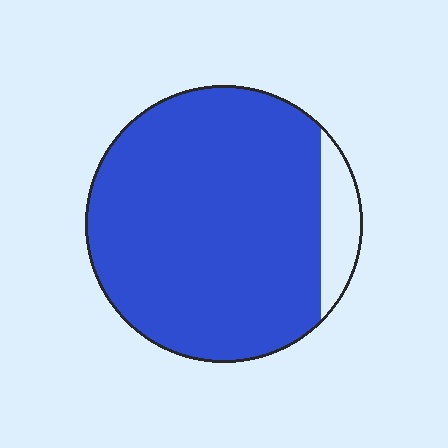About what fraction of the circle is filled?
About nine tenths (9/10).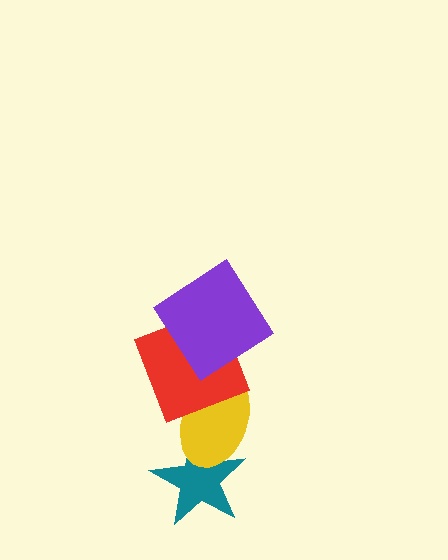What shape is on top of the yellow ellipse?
The red square is on top of the yellow ellipse.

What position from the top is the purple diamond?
The purple diamond is 1st from the top.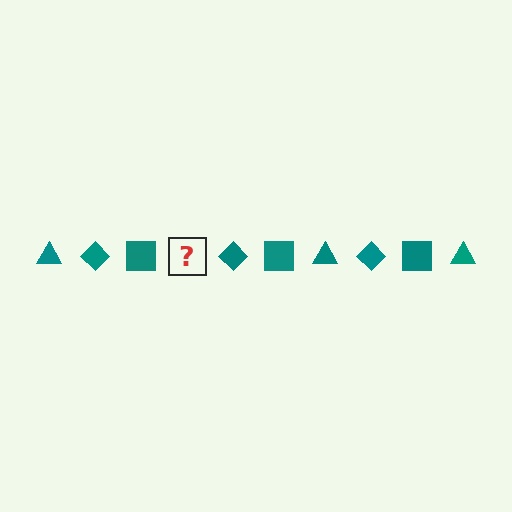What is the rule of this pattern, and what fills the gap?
The rule is that the pattern cycles through triangle, diamond, square shapes in teal. The gap should be filled with a teal triangle.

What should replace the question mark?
The question mark should be replaced with a teal triangle.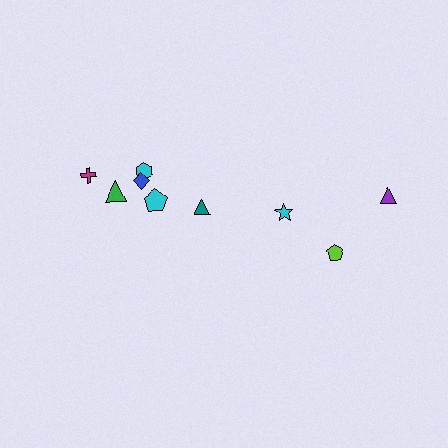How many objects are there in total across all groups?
There are 9 objects.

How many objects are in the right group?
There are 3 objects.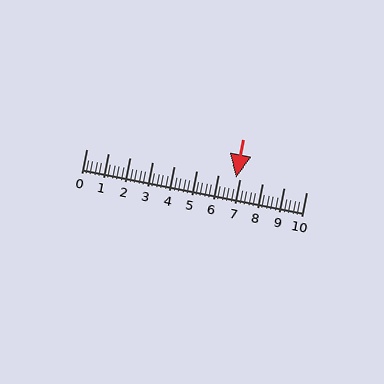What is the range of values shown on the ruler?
The ruler shows values from 0 to 10.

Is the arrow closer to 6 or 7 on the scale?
The arrow is closer to 7.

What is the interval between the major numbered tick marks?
The major tick marks are spaced 1 units apart.